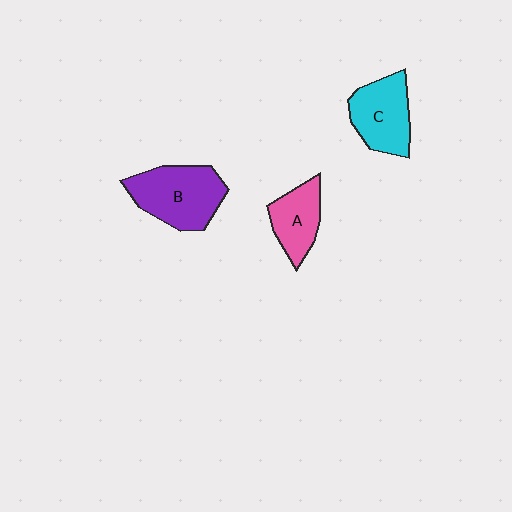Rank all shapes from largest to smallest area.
From largest to smallest: B (purple), C (cyan), A (pink).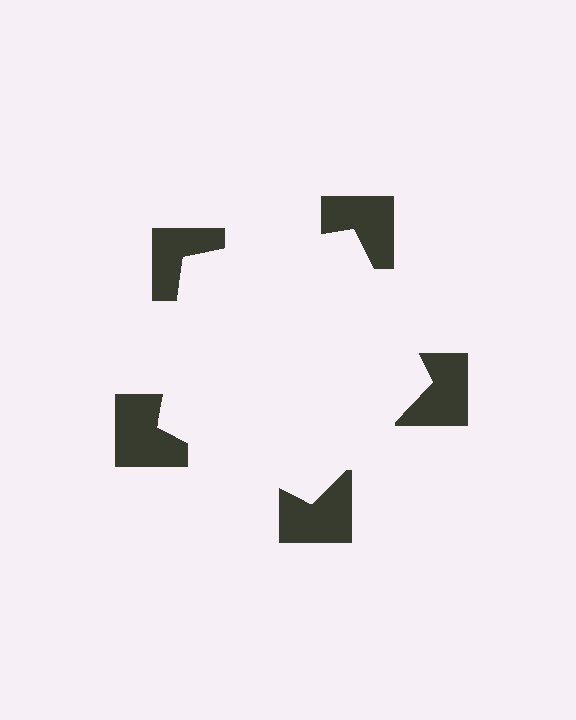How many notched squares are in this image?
There are 5 — one at each vertex of the illusory pentagon.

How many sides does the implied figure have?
5 sides.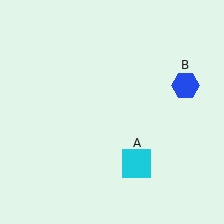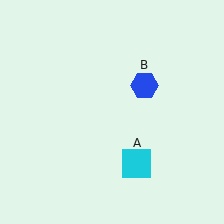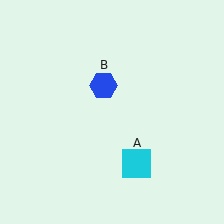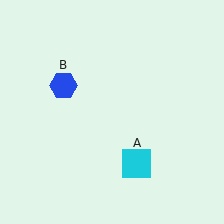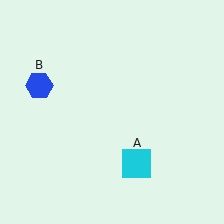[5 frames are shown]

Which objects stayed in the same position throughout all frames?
Cyan square (object A) remained stationary.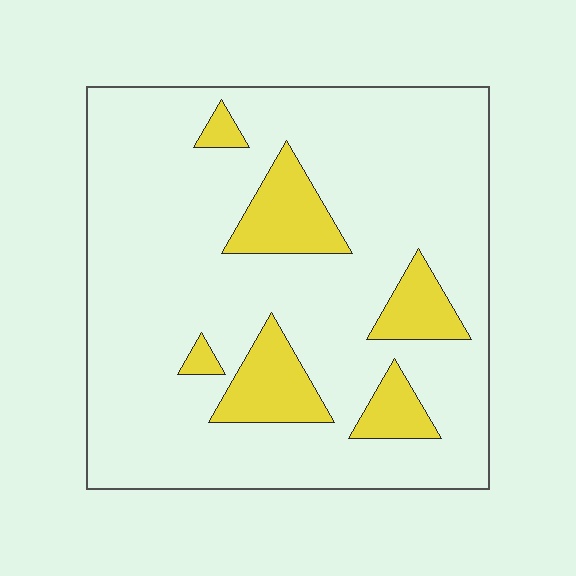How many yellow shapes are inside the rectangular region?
6.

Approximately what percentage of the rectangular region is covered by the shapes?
Approximately 15%.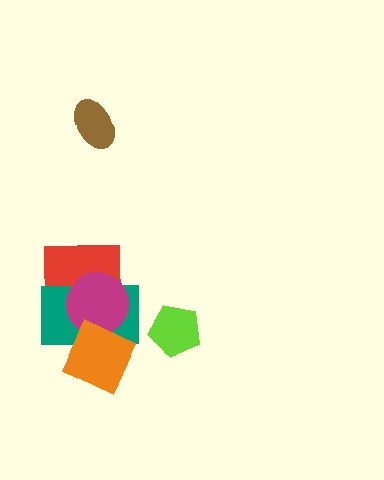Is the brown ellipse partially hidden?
No, no other shape covers it.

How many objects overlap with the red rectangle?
2 objects overlap with the red rectangle.